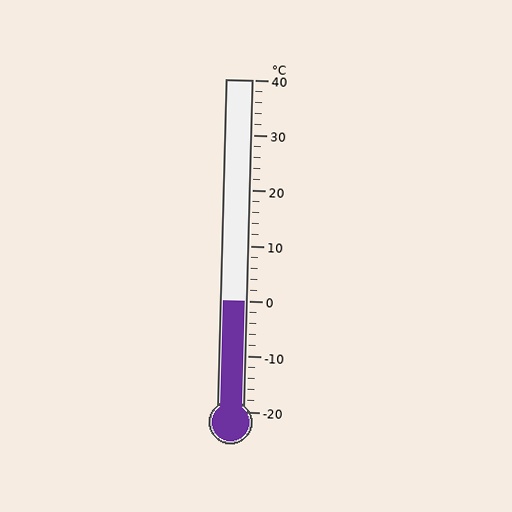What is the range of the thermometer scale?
The thermometer scale ranges from -20°C to 40°C.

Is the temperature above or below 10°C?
The temperature is below 10°C.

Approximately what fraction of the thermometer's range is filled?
The thermometer is filled to approximately 35% of its range.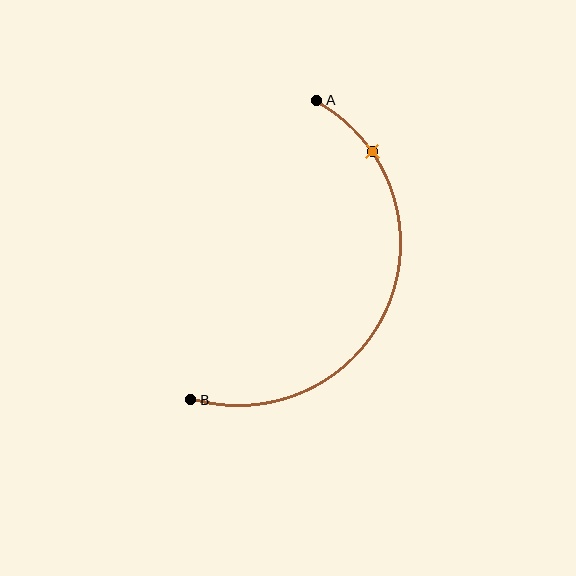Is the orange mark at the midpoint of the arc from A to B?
No. The orange mark lies on the arc but is closer to endpoint A. The arc midpoint would be at the point on the curve equidistant along the arc from both A and B.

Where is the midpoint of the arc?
The arc midpoint is the point on the curve farthest from the straight line joining A and B. It sits to the right of that line.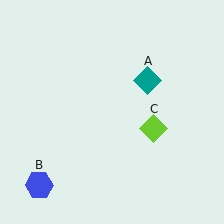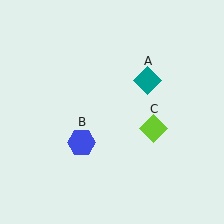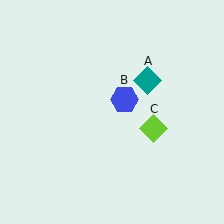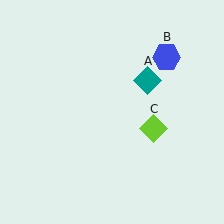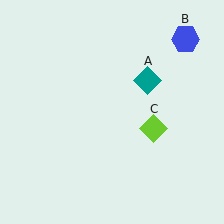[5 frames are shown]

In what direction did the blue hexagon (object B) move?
The blue hexagon (object B) moved up and to the right.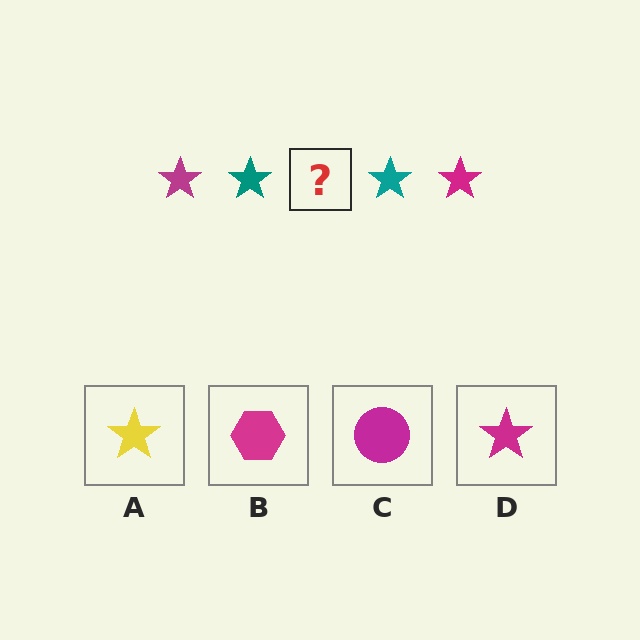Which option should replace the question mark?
Option D.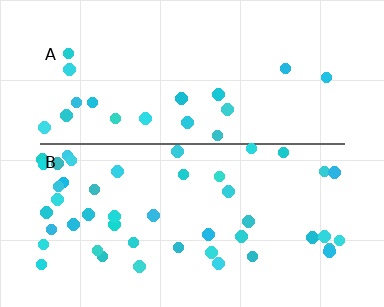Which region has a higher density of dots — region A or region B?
B (the bottom).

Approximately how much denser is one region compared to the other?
Approximately 2.4× — region B over region A.